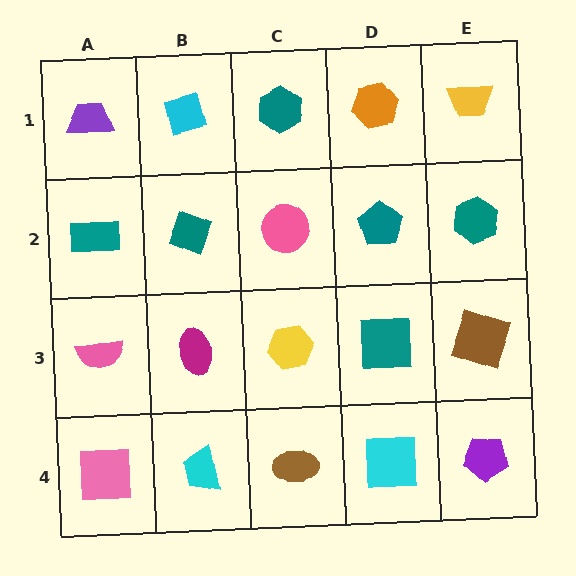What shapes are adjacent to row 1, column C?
A pink circle (row 2, column C), a cyan square (row 1, column B), an orange hexagon (row 1, column D).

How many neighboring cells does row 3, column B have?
4.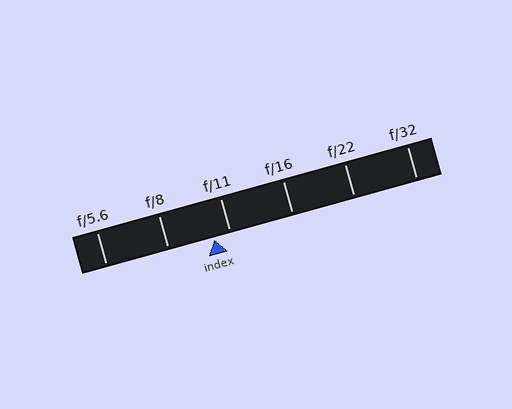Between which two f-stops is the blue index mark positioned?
The index mark is between f/8 and f/11.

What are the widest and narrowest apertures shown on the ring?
The widest aperture shown is f/5.6 and the narrowest is f/32.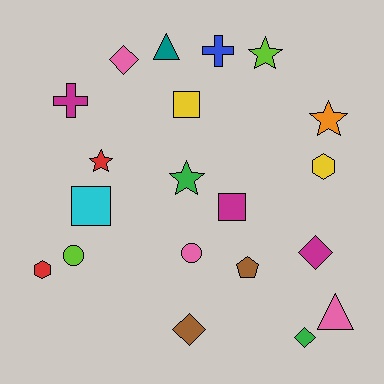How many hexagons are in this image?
There are 2 hexagons.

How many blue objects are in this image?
There is 1 blue object.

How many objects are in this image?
There are 20 objects.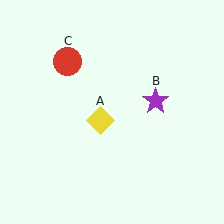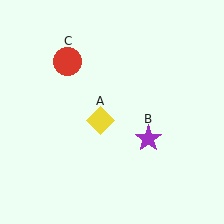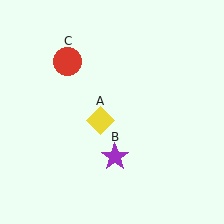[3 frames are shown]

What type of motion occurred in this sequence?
The purple star (object B) rotated clockwise around the center of the scene.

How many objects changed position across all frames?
1 object changed position: purple star (object B).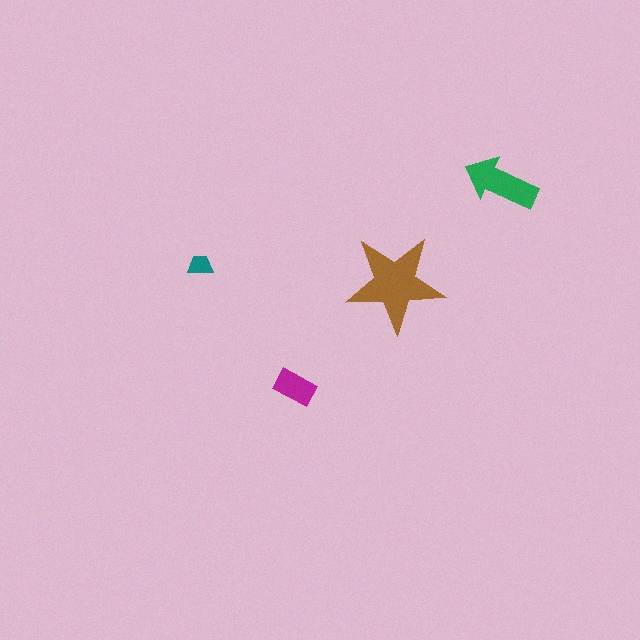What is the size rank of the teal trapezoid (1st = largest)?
4th.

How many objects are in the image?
There are 4 objects in the image.